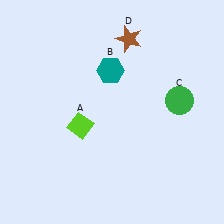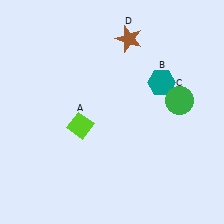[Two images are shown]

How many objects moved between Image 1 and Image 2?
1 object moved between the two images.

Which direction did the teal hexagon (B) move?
The teal hexagon (B) moved right.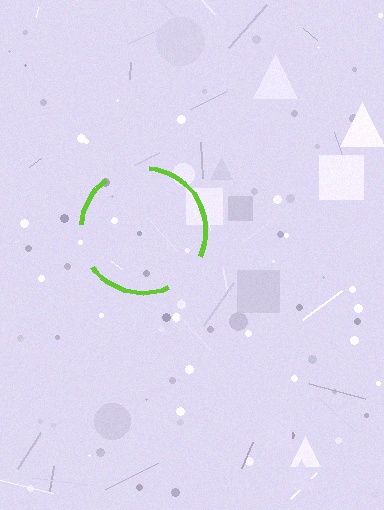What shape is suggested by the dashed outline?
The dashed outline suggests a circle.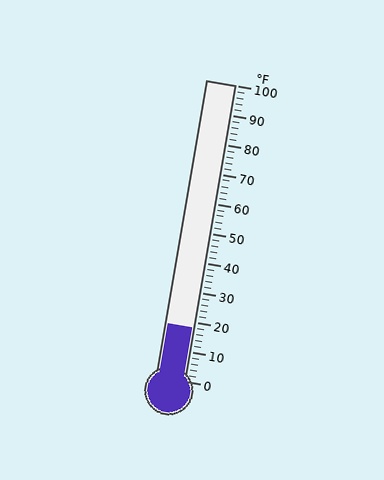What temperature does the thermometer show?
The thermometer shows approximately 18°F.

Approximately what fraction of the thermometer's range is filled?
The thermometer is filled to approximately 20% of its range.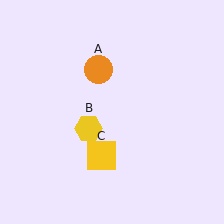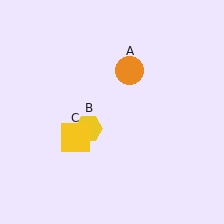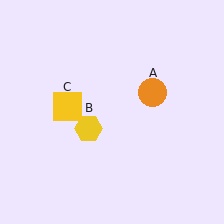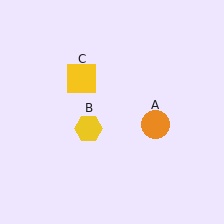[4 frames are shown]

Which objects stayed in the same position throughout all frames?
Yellow hexagon (object B) remained stationary.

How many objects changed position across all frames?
2 objects changed position: orange circle (object A), yellow square (object C).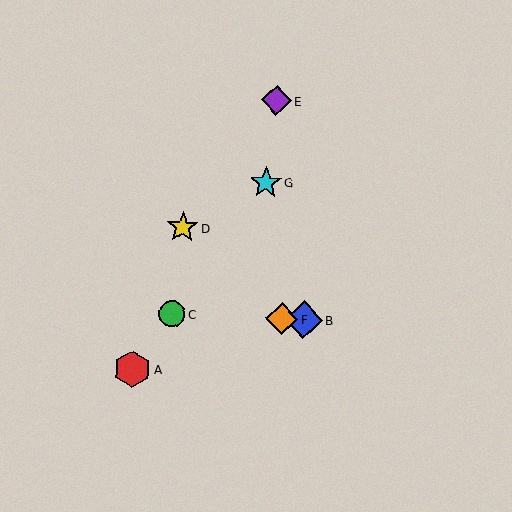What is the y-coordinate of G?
Object G is at y≈183.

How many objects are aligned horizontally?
3 objects (B, C, F) are aligned horizontally.